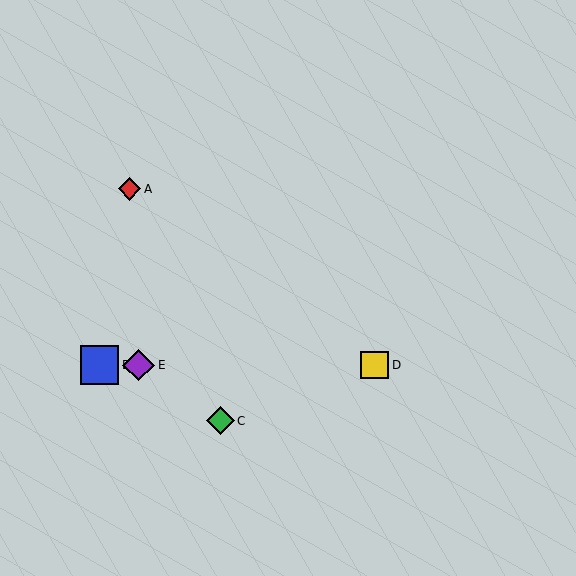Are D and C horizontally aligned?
No, D is at y≈365 and C is at y≈421.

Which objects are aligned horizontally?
Objects B, D, E are aligned horizontally.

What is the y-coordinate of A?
Object A is at y≈189.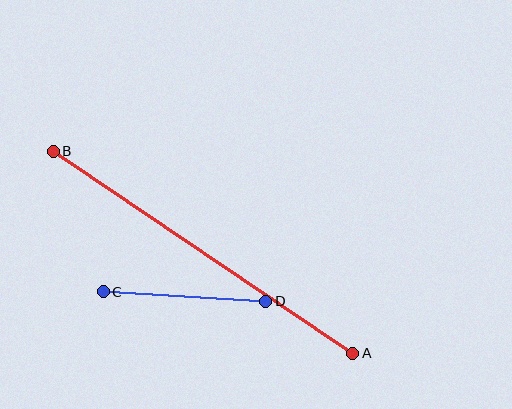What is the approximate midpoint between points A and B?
The midpoint is at approximately (203, 252) pixels.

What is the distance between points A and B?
The distance is approximately 361 pixels.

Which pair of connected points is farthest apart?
Points A and B are farthest apart.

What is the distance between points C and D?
The distance is approximately 163 pixels.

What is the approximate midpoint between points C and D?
The midpoint is at approximately (185, 296) pixels.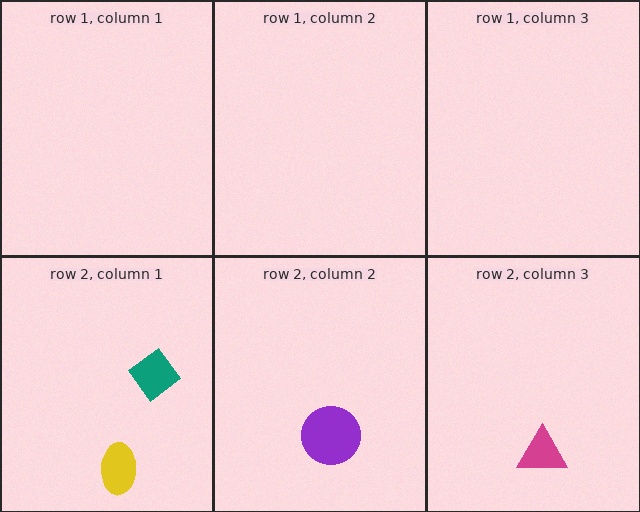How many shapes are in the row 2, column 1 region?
2.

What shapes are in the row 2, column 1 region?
The teal diamond, the yellow ellipse.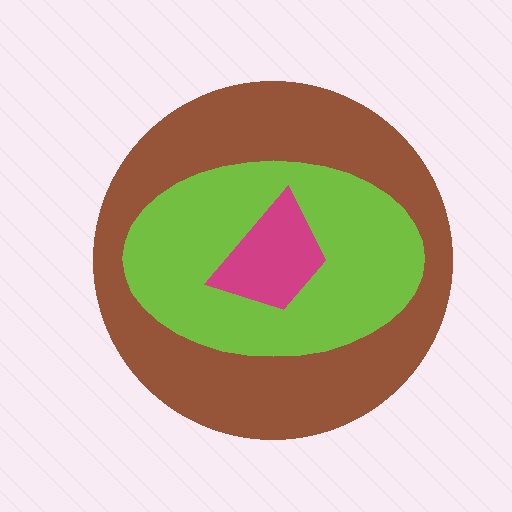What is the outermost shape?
The brown circle.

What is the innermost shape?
The magenta trapezoid.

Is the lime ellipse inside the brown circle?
Yes.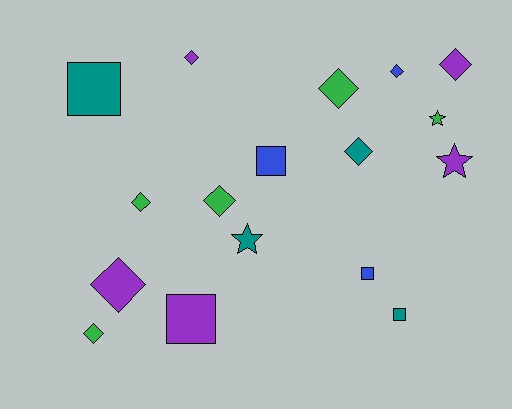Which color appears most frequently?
Green, with 5 objects.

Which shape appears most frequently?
Diamond, with 9 objects.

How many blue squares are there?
There are 2 blue squares.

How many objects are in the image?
There are 17 objects.